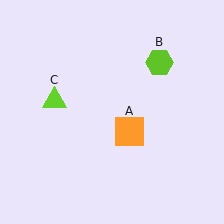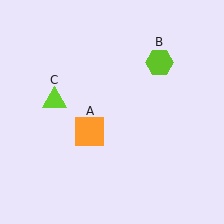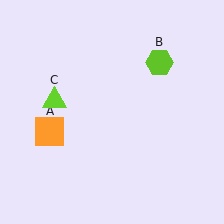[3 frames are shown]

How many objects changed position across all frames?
1 object changed position: orange square (object A).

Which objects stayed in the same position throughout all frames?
Lime hexagon (object B) and lime triangle (object C) remained stationary.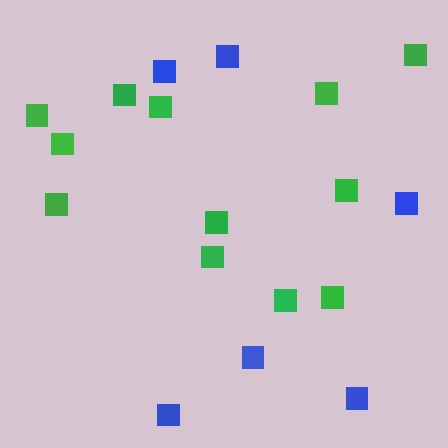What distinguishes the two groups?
There are 2 groups: one group of green squares (12) and one group of blue squares (6).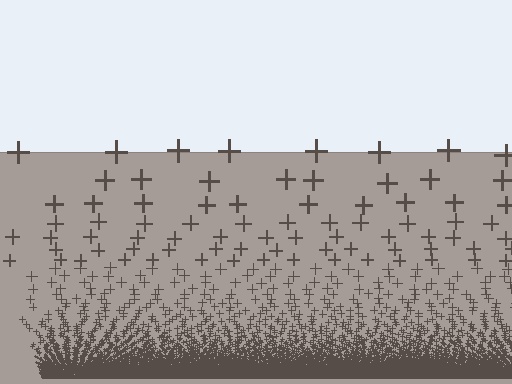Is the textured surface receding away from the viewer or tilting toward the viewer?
The surface appears to tilt toward the viewer. Texture elements get larger and sparser toward the top.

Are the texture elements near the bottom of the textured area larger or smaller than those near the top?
Smaller. The gradient is inverted — elements near the bottom are smaller and denser.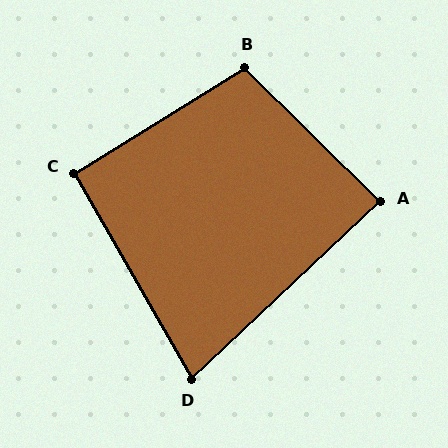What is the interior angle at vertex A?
Approximately 88 degrees (approximately right).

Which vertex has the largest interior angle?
B, at approximately 103 degrees.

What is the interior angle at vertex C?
Approximately 92 degrees (approximately right).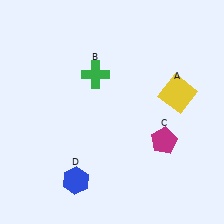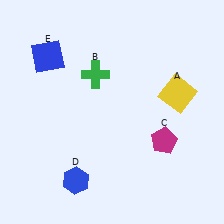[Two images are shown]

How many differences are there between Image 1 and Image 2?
There is 1 difference between the two images.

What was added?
A blue square (E) was added in Image 2.